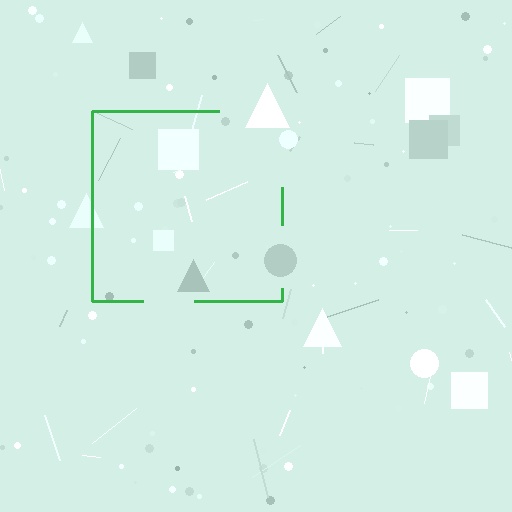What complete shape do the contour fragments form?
The contour fragments form a square.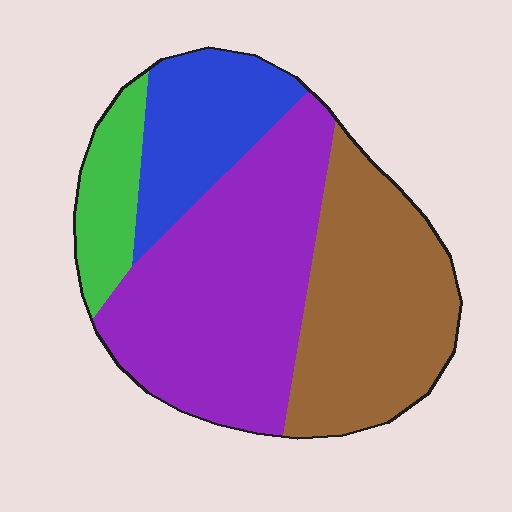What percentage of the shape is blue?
Blue covers 17% of the shape.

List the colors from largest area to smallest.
From largest to smallest: purple, brown, blue, green.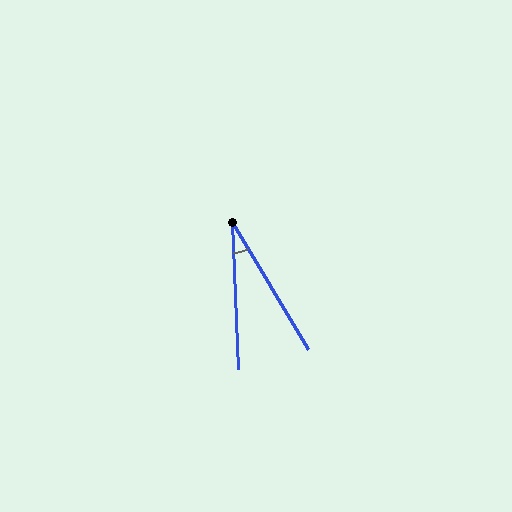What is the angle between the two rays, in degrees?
Approximately 29 degrees.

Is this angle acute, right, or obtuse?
It is acute.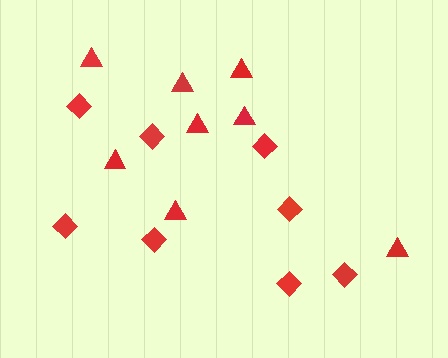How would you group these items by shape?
There are 2 groups: one group of diamonds (8) and one group of triangles (8).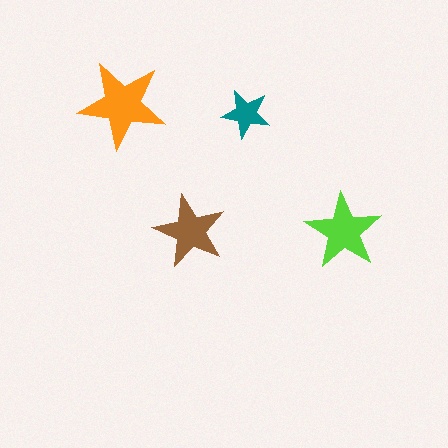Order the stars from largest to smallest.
the orange one, the lime one, the brown one, the teal one.